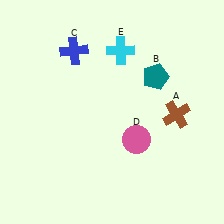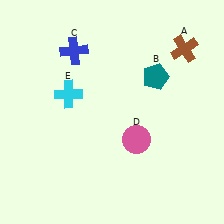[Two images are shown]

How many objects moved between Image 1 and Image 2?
2 objects moved between the two images.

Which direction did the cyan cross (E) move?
The cyan cross (E) moved left.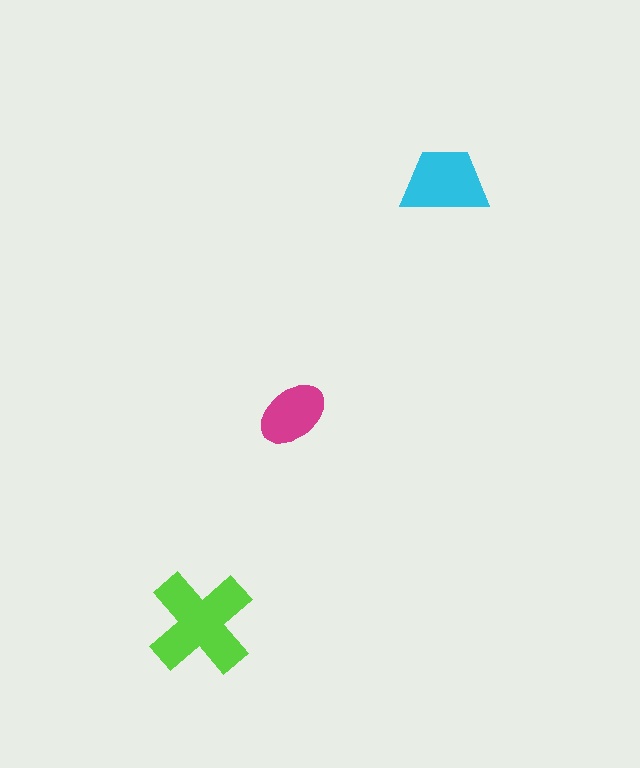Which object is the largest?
The lime cross.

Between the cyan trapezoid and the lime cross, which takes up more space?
The lime cross.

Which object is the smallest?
The magenta ellipse.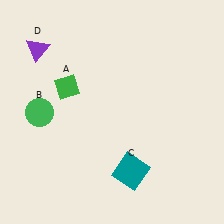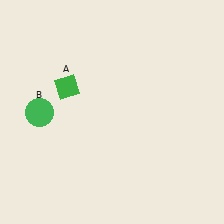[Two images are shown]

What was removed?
The teal square (C), the purple triangle (D) were removed in Image 2.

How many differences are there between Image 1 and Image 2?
There are 2 differences between the two images.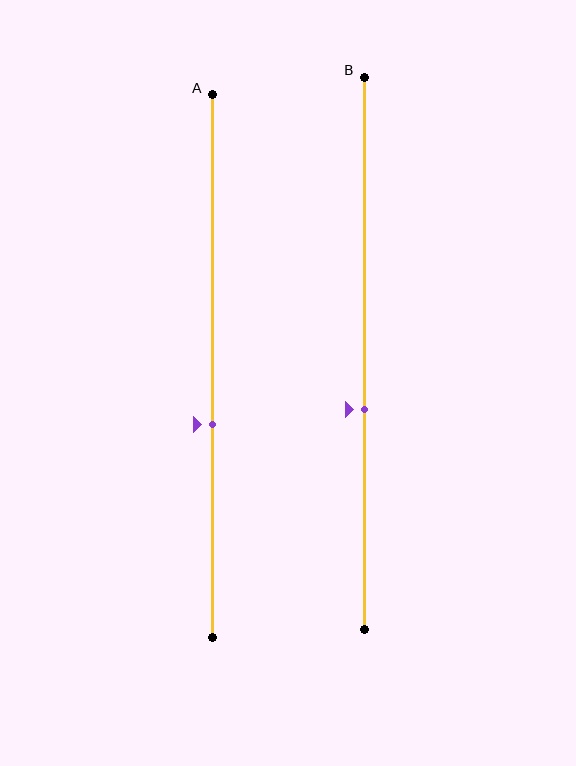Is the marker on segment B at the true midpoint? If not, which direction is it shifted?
No, the marker on segment B is shifted downward by about 10% of the segment length.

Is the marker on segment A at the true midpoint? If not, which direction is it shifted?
No, the marker on segment A is shifted downward by about 11% of the segment length.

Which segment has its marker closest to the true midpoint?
Segment B has its marker closest to the true midpoint.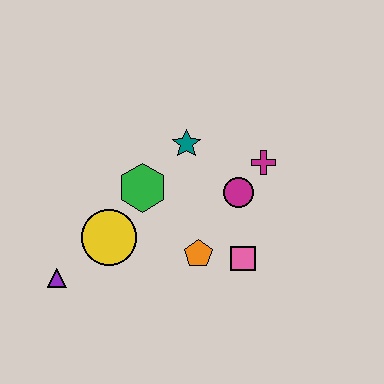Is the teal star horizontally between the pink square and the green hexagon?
Yes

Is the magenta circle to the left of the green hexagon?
No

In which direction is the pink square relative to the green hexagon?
The pink square is to the right of the green hexagon.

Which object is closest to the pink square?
The orange pentagon is closest to the pink square.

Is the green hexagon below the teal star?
Yes